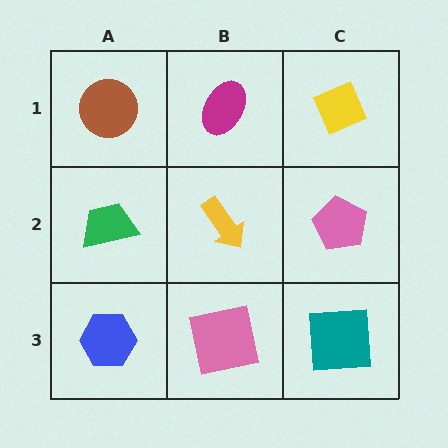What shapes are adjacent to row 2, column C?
A yellow diamond (row 1, column C), a teal square (row 3, column C), a yellow arrow (row 2, column B).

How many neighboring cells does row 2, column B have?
4.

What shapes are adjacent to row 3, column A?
A green trapezoid (row 2, column A), a pink square (row 3, column B).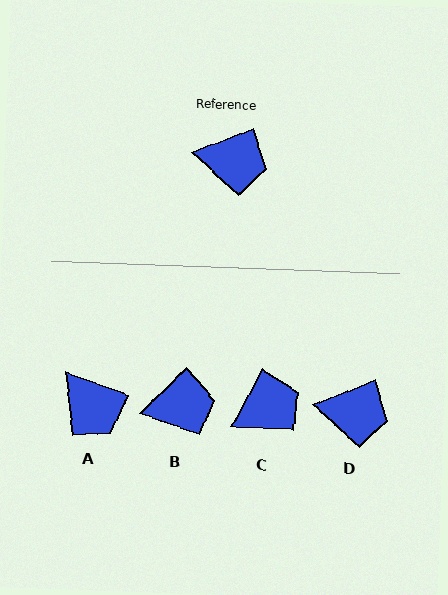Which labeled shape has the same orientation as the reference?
D.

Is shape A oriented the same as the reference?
No, it is off by about 41 degrees.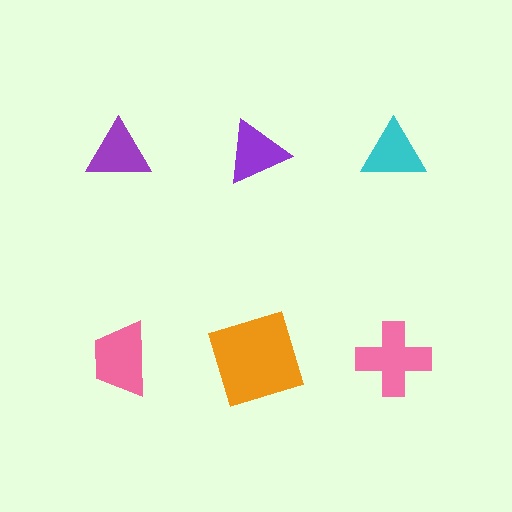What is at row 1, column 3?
A cyan triangle.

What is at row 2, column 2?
An orange square.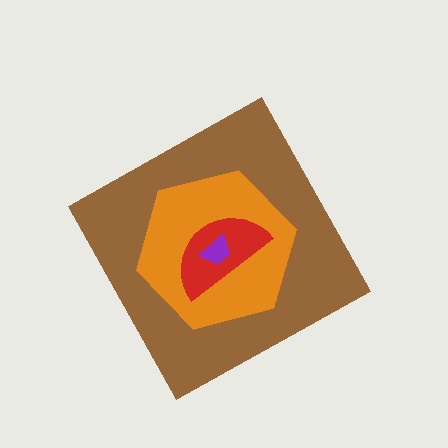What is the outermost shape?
The brown diamond.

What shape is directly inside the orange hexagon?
The red semicircle.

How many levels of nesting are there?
4.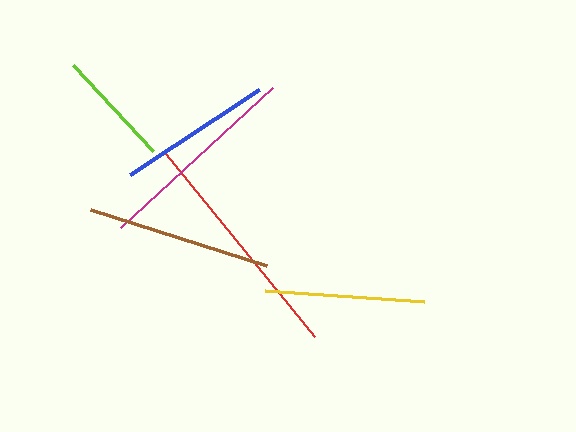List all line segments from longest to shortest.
From longest to shortest: red, magenta, brown, yellow, blue, lime.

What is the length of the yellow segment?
The yellow segment is approximately 159 pixels long.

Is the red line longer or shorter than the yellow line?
The red line is longer than the yellow line.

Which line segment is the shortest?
The lime line is the shortest at approximately 117 pixels.